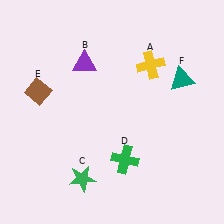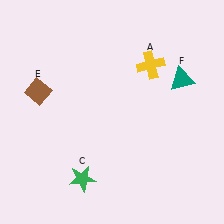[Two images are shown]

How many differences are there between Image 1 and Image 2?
There are 2 differences between the two images.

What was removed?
The green cross (D), the purple triangle (B) were removed in Image 2.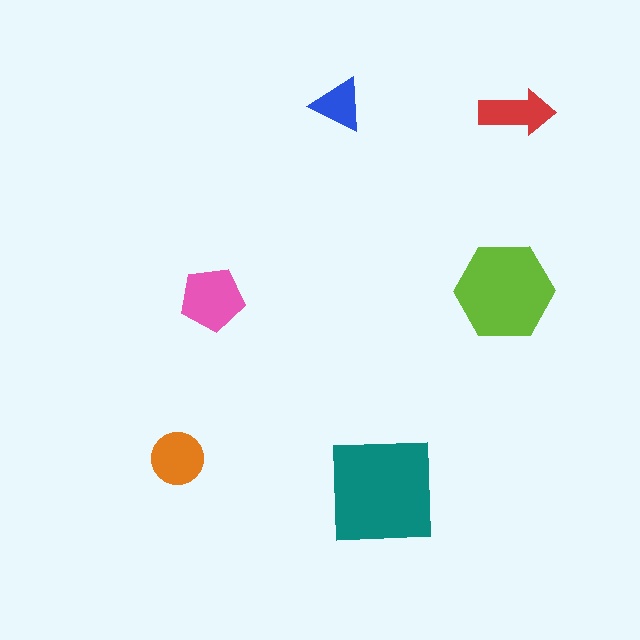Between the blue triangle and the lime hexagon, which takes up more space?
The lime hexagon.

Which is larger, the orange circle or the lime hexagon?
The lime hexagon.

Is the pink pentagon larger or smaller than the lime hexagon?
Smaller.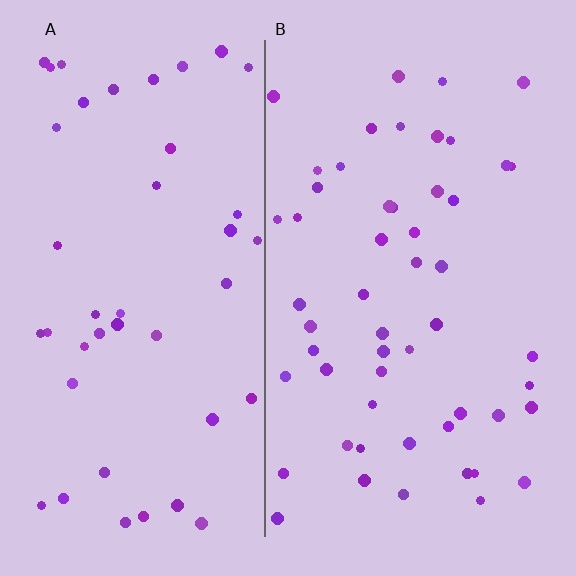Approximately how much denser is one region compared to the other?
Approximately 1.2× — region B over region A.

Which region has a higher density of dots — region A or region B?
B (the right).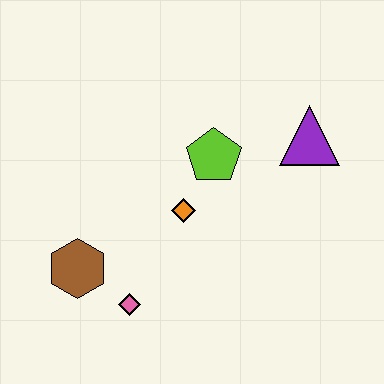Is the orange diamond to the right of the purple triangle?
No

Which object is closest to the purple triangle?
The lime pentagon is closest to the purple triangle.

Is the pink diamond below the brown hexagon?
Yes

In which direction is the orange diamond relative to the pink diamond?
The orange diamond is above the pink diamond.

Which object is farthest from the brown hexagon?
The purple triangle is farthest from the brown hexagon.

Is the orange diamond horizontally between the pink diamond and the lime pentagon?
Yes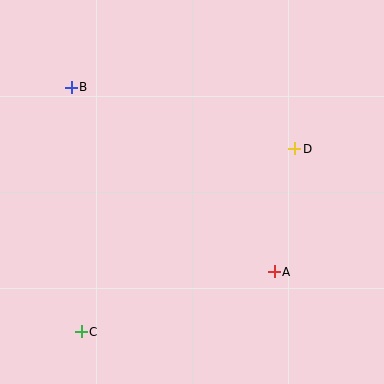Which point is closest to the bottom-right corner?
Point A is closest to the bottom-right corner.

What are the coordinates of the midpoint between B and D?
The midpoint between B and D is at (183, 118).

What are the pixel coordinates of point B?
Point B is at (71, 87).